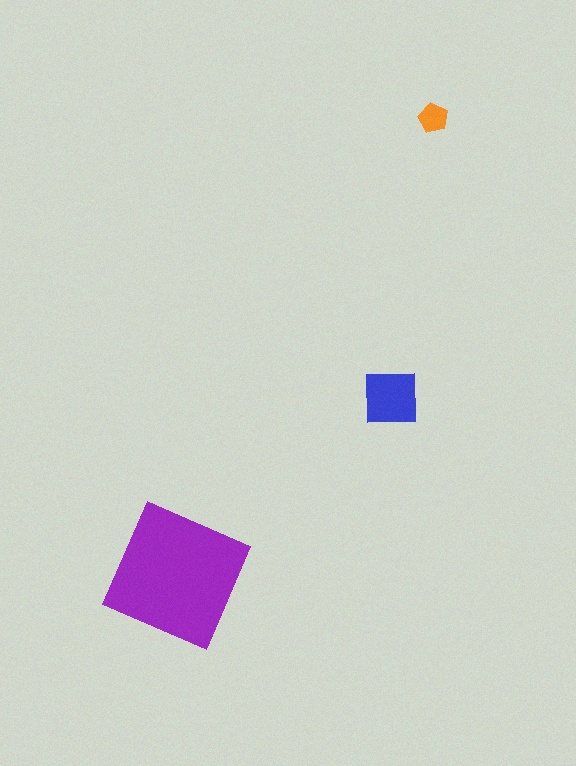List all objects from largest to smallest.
The purple square, the blue square, the orange pentagon.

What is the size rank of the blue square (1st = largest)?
2nd.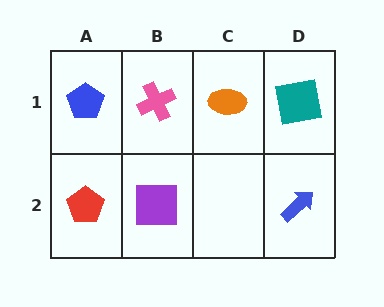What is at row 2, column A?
A red pentagon.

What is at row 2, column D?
A blue arrow.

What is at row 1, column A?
A blue pentagon.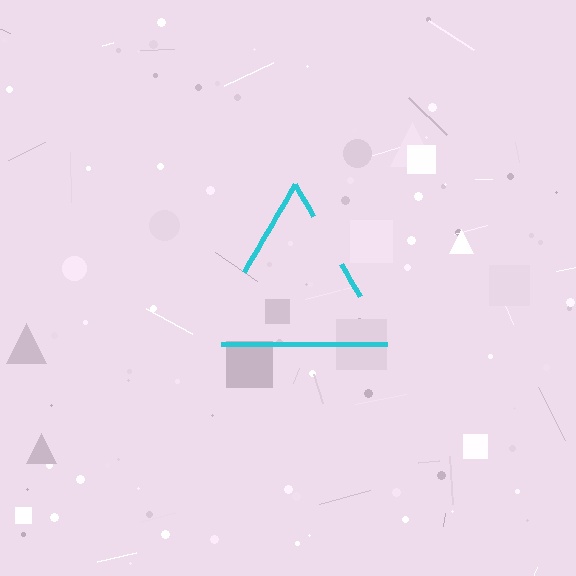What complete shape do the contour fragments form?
The contour fragments form a triangle.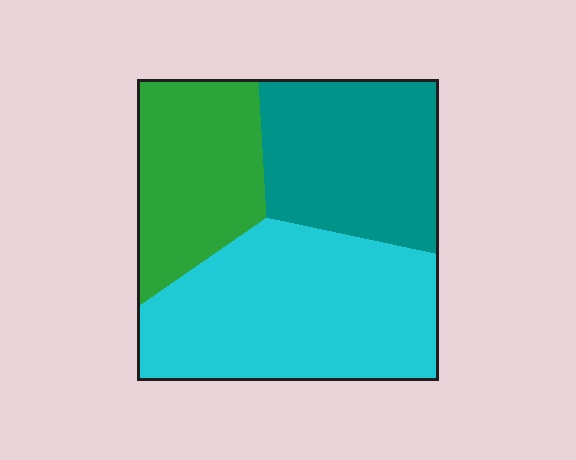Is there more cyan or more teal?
Cyan.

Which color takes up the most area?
Cyan, at roughly 45%.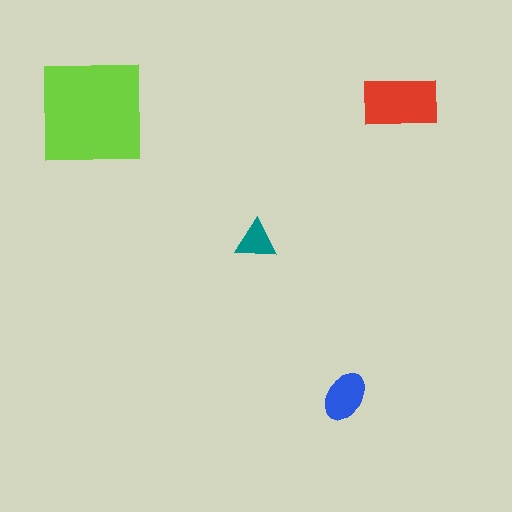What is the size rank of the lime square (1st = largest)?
1st.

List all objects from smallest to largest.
The teal triangle, the blue ellipse, the red rectangle, the lime square.